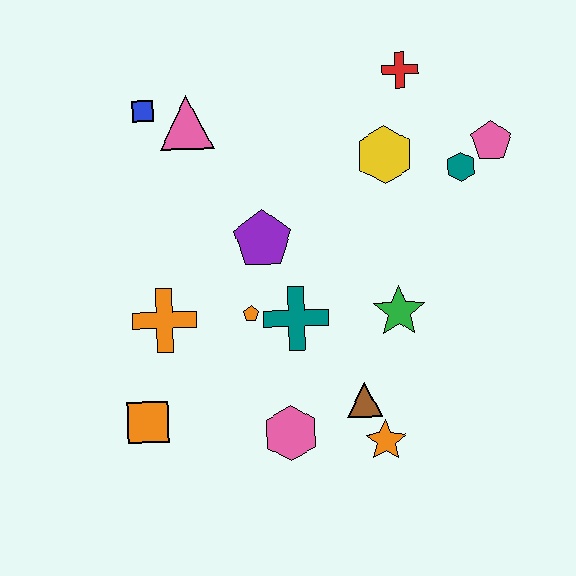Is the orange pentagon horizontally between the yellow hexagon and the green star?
No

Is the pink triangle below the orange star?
No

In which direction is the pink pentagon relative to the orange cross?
The pink pentagon is to the right of the orange cross.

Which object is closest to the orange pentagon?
The teal cross is closest to the orange pentagon.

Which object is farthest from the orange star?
The blue square is farthest from the orange star.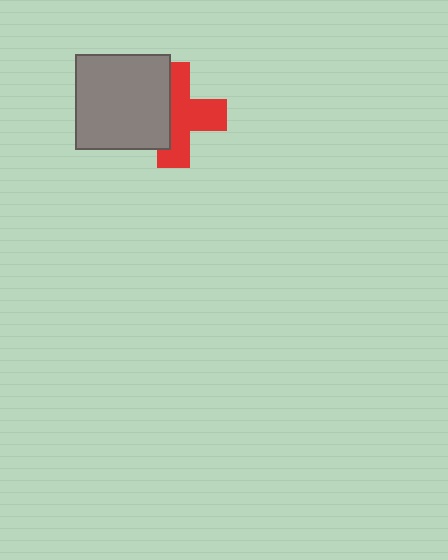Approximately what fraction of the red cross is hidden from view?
Roughly 41% of the red cross is hidden behind the gray square.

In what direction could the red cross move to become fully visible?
The red cross could move right. That would shift it out from behind the gray square entirely.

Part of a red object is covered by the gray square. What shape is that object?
It is a cross.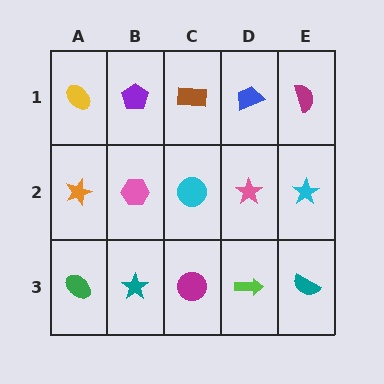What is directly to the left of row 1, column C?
A purple pentagon.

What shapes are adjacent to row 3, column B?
A pink hexagon (row 2, column B), a green ellipse (row 3, column A), a magenta circle (row 3, column C).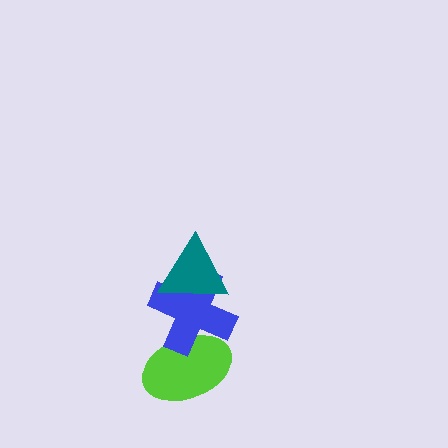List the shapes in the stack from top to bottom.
From top to bottom: the teal triangle, the blue cross, the lime ellipse.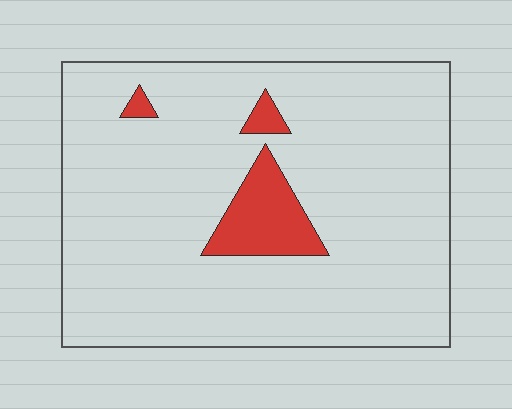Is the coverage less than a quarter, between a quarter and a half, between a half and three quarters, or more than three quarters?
Less than a quarter.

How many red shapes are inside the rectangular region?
3.